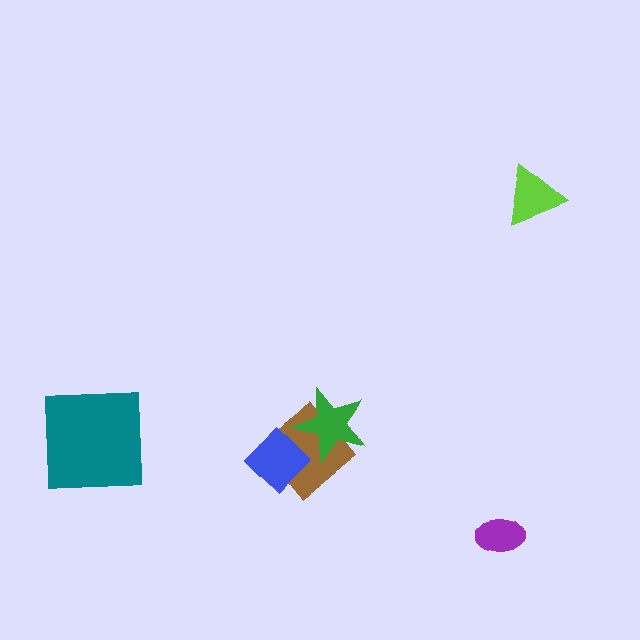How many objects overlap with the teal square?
0 objects overlap with the teal square.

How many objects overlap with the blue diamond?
2 objects overlap with the blue diamond.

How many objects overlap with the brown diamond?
2 objects overlap with the brown diamond.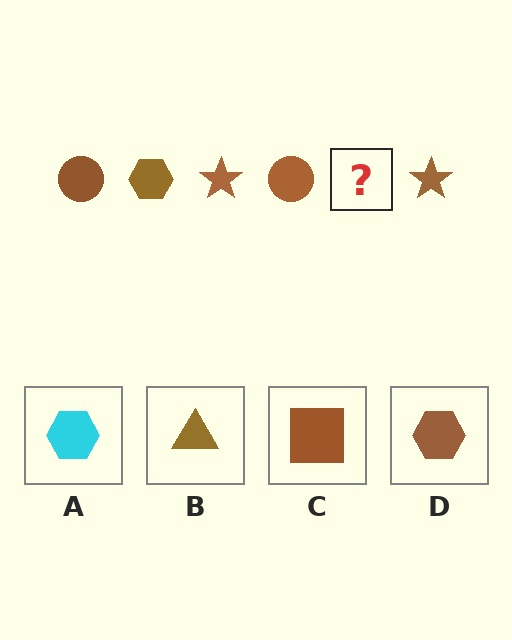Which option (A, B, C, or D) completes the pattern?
D.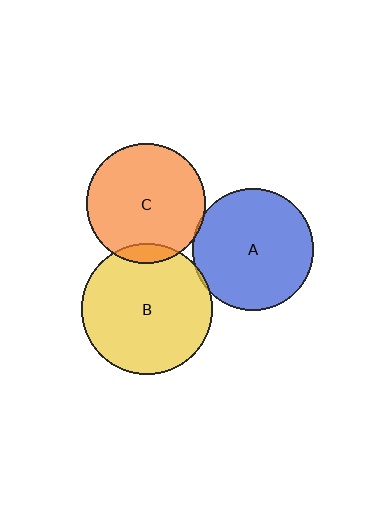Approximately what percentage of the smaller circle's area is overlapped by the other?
Approximately 5%.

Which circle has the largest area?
Circle B (yellow).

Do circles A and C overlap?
Yes.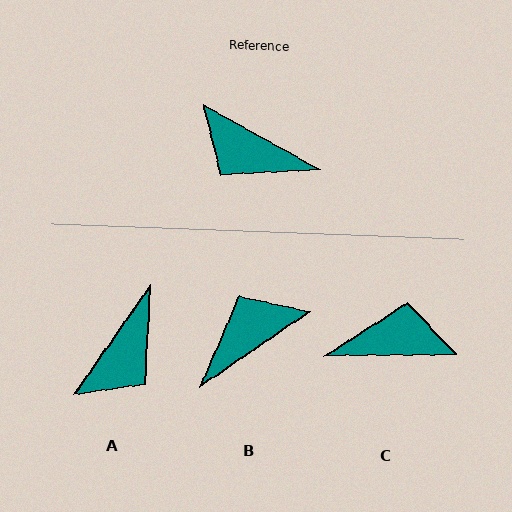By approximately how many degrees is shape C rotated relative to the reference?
Approximately 151 degrees clockwise.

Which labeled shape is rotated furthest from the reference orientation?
C, about 151 degrees away.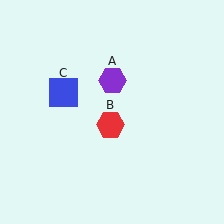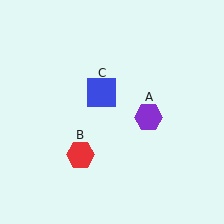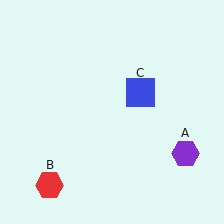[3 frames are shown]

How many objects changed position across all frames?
3 objects changed position: purple hexagon (object A), red hexagon (object B), blue square (object C).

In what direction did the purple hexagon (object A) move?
The purple hexagon (object A) moved down and to the right.